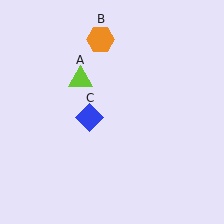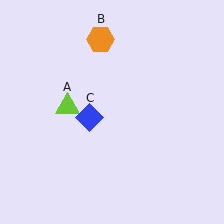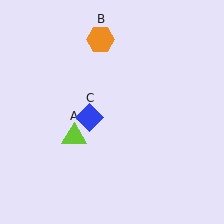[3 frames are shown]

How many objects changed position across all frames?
1 object changed position: lime triangle (object A).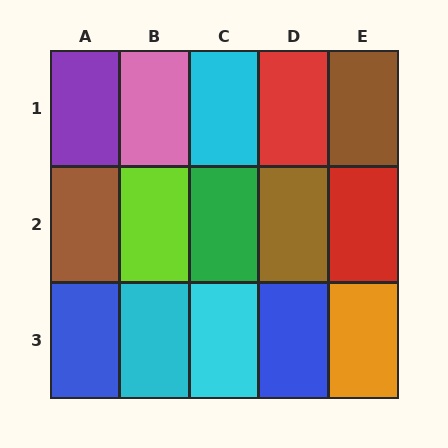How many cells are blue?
2 cells are blue.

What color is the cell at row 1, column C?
Cyan.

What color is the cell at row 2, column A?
Brown.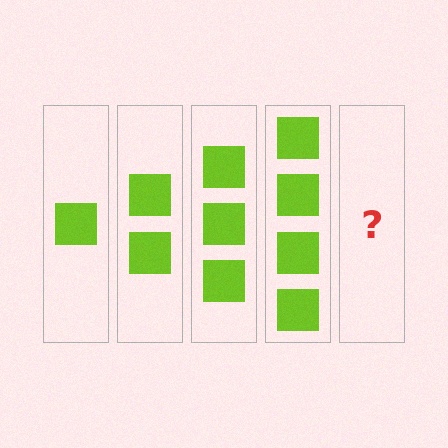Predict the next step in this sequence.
The next step is 5 squares.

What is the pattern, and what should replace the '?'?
The pattern is that each step adds one more square. The '?' should be 5 squares.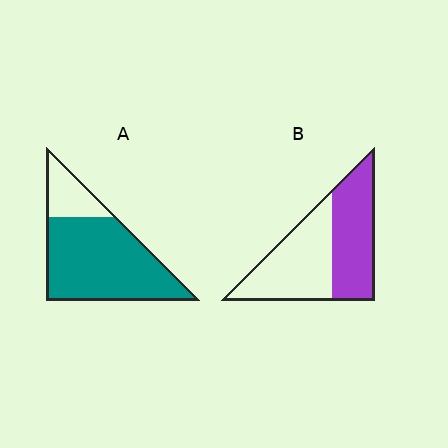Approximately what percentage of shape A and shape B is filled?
A is approximately 80% and B is approximately 50%.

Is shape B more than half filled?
Roughly half.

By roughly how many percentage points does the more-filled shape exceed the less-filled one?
By roughly 30 percentage points (A over B).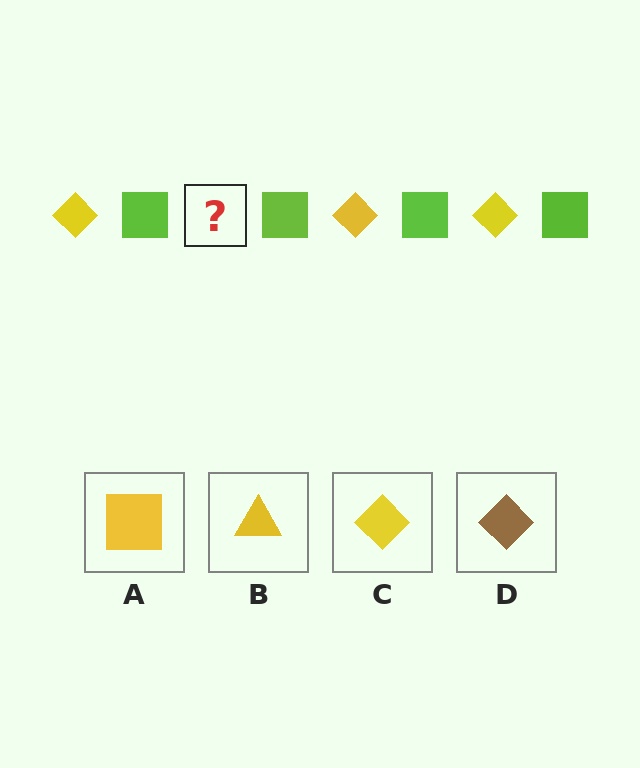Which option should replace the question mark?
Option C.